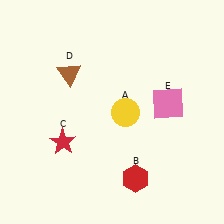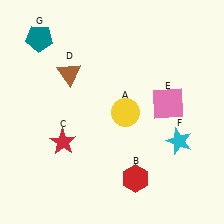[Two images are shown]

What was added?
A cyan star (F), a teal pentagon (G) were added in Image 2.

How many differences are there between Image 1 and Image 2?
There are 2 differences between the two images.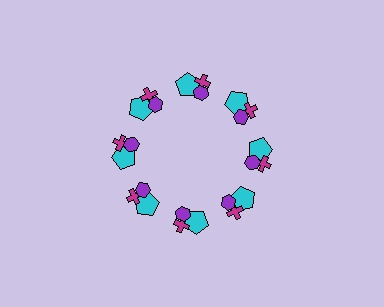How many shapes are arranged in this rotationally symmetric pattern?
There are 24 shapes, arranged in 8 groups of 3.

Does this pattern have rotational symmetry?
Yes, this pattern has 8-fold rotational symmetry. It looks the same after rotating 45 degrees around the center.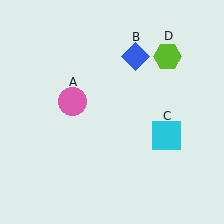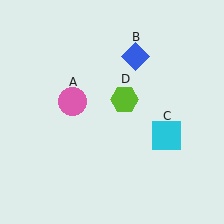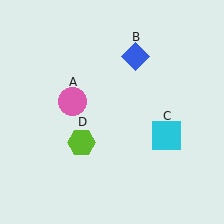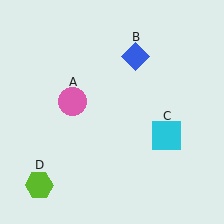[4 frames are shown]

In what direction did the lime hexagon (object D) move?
The lime hexagon (object D) moved down and to the left.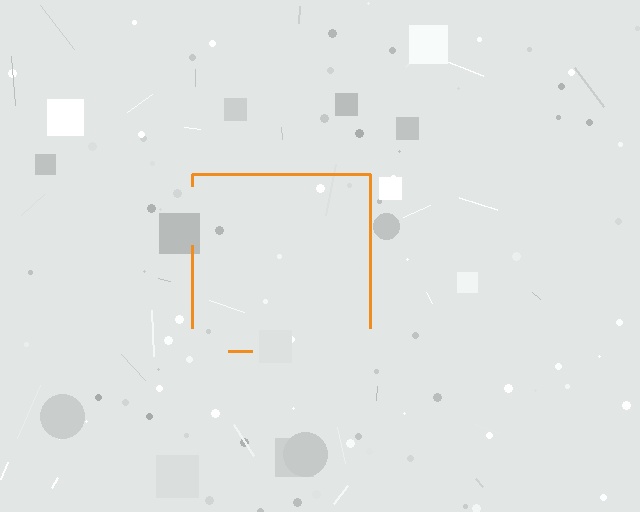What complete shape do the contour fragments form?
The contour fragments form a square.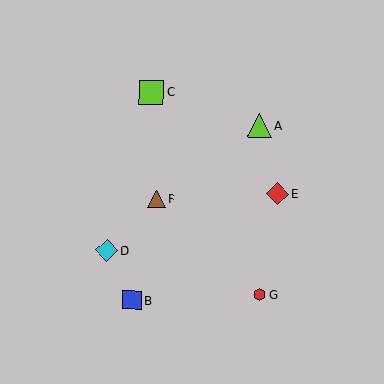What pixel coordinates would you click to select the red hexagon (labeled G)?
Click at (260, 295) to select the red hexagon G.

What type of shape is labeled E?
Shape E is a red diamond.